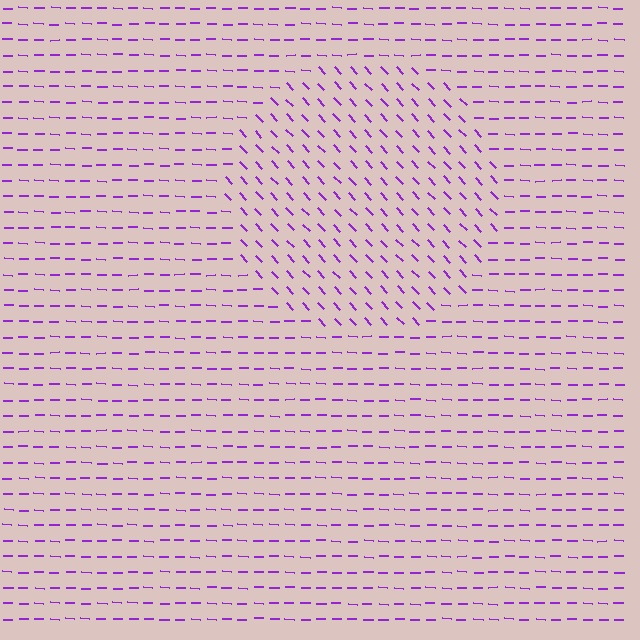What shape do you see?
I see a circle.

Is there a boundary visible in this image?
Yes, there is a texture boundary formed by a change in line orientation.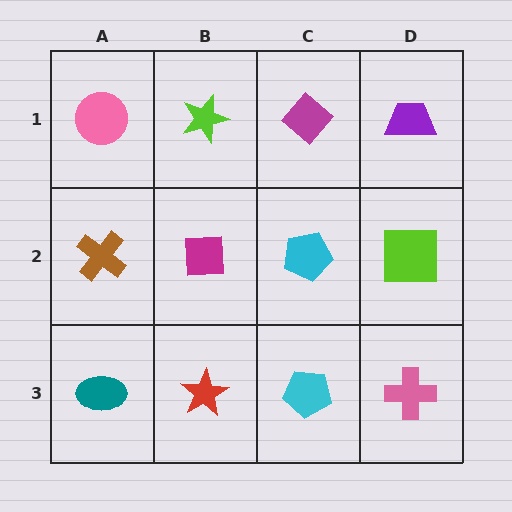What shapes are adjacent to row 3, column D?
A lime square (row 2, column D), a cyan pentagon (row 3, column C).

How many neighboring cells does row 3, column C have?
3.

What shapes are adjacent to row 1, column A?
A brown cross (row 2, column A), a lime star (row 1, column B).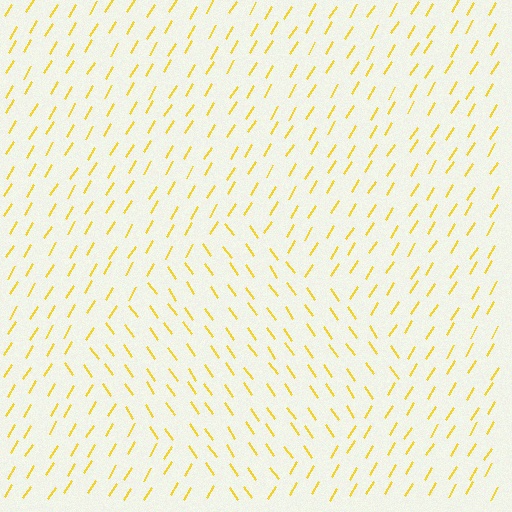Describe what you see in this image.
The image is filled with small yellow line segments. A diamond region in the image has lines oriented differently from the surrounding lines, creating a visible texture boundary.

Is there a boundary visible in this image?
Yes, there is a texture boundary formed by a change in line orientation.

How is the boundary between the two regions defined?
The boundary is defined purely by a change in line orientation (approximately 67 degrees difference). All lines are the same color and thickness.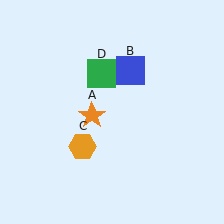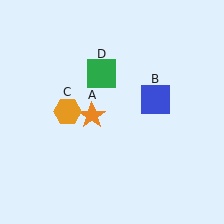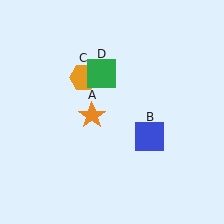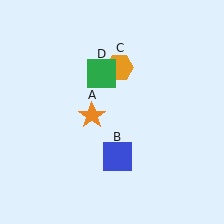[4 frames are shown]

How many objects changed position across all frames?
2 objects changed position: blue square (object B), orange hexagon (object C).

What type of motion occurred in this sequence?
The blue square (object B), orange hexagon (object C) rotated clockwise around the center of the scene.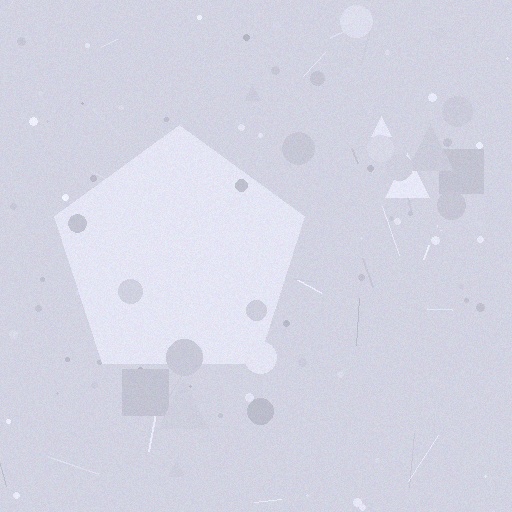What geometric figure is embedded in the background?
A pentagon is embedded in the background.